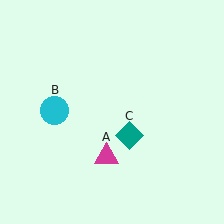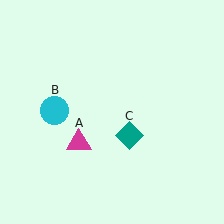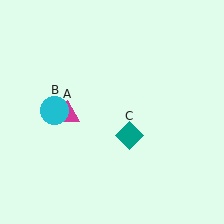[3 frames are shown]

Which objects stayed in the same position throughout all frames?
Cyan circle (object B) and teal diamond (object C) remained stationary.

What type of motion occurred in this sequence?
The magenta triangle (object A) rotated clockwise around the center of the scene.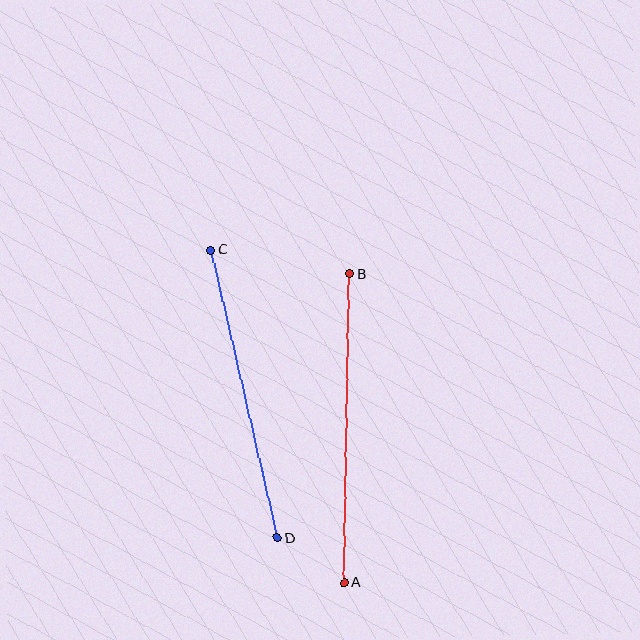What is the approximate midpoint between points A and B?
The midpoint is at approximately (347, 428) pixels.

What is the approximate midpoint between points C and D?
The midpoint is at approximately (244, 394) pixels.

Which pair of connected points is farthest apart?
Points A and B are farthest apart.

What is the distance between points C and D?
The distance is approximately 295 pixels.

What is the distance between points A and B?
The distance is approximately 309 pixels.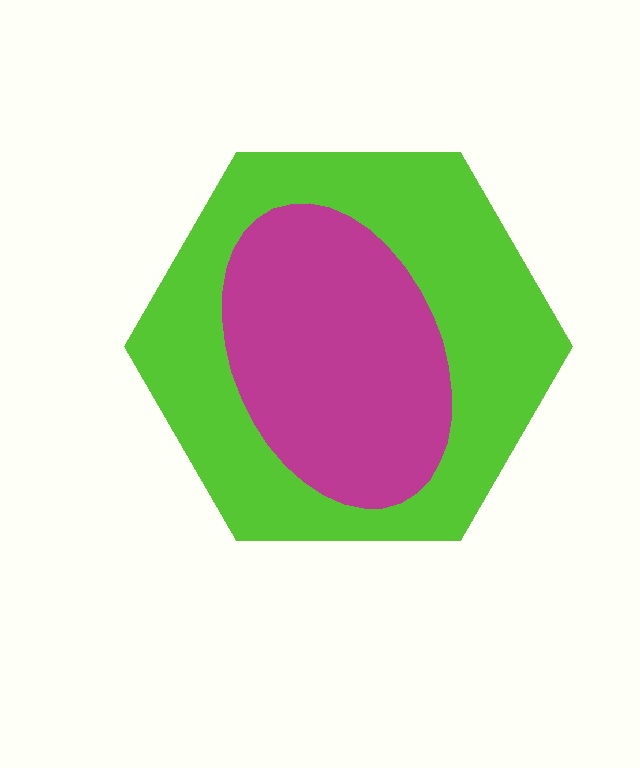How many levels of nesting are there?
2.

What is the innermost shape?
The magenta ellipse.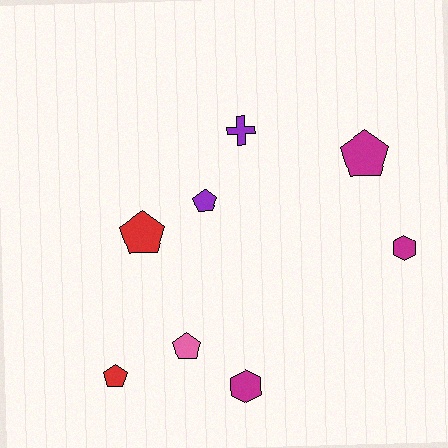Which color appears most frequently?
Magenta, with 3 objects.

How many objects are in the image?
There are 8 objects.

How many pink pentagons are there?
There is 1 pink pentagon.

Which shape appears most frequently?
Pentagon, with 5 objects.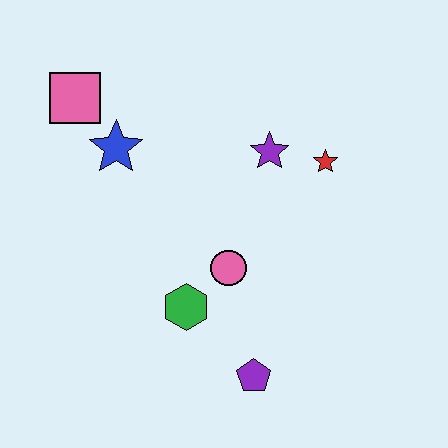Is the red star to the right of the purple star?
Yes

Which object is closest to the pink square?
The blue star is closest to the pink square.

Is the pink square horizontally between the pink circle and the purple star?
No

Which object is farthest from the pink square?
The purple pentagon is farthest from the pink square.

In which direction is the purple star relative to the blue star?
The purple star is to the right of the blue star.